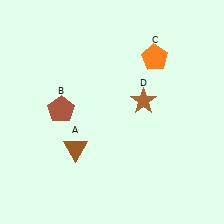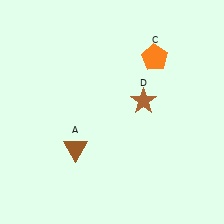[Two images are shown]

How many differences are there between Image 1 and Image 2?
There is 1 difference between the two images.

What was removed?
The brown pentagon (B) was removed in Image 2.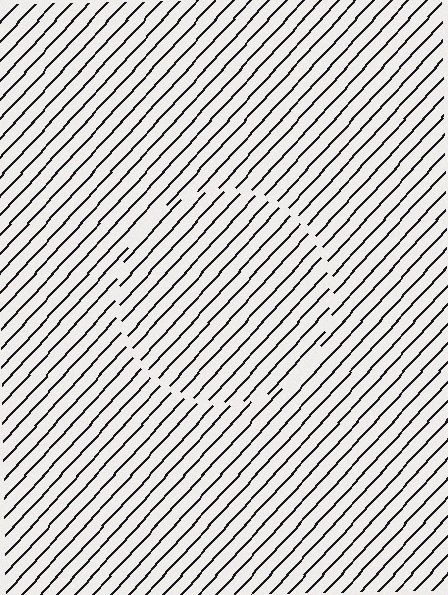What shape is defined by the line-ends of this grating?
An illusory circle. The interior of the shape contains the same grating, shifted by half a period — the contour is defined by the phase discontinuity where line-ends from the inner and outer gratings abut.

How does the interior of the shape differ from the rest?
The interior of the shape contains the same grating, shifted by half a period — the contour is defined by the phase discontinuity where line-ends from the inner and outer gratings abut.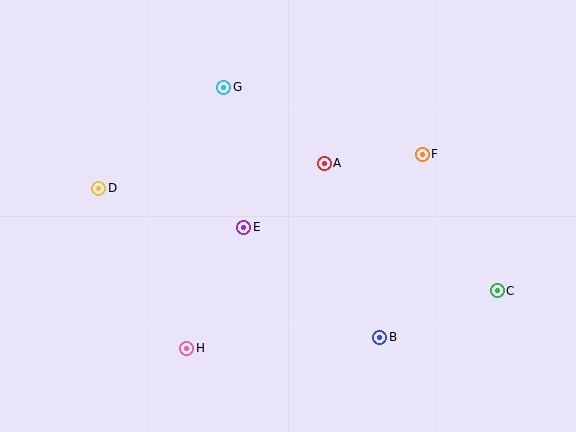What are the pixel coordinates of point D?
Point D is at (99, 188).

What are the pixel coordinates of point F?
Point F is at (422, 154).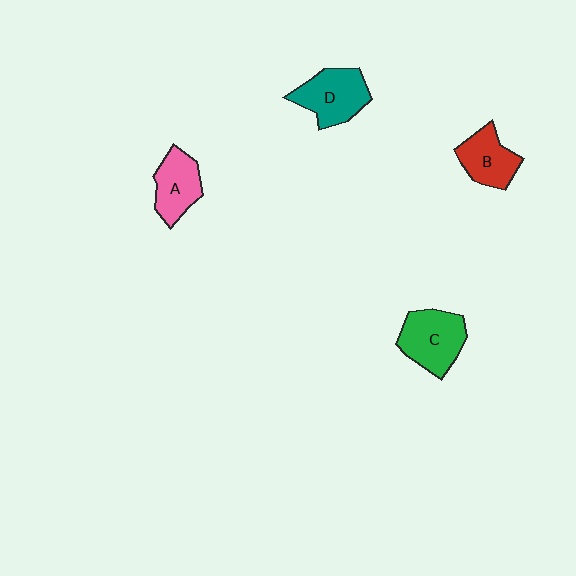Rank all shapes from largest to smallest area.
From largest to smallest: C (green), D (teal), A (pink), B (red).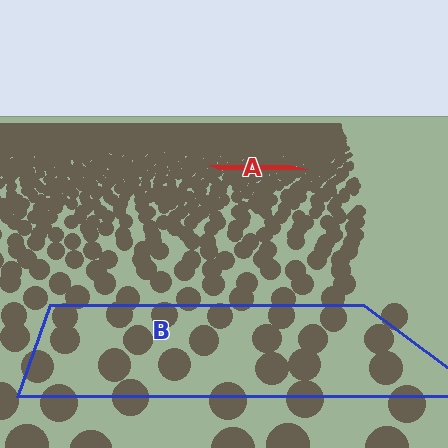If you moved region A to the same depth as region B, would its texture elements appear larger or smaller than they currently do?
They would appear larger. At a closer depth, the same texture elements are projected at a bigger on-screen size.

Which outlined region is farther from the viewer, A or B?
Region A is farther from the viewer — the texture elements inside it appear smaller and more densely packed.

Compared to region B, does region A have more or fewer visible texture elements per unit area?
Region A has more texture elements per unit area — they are packed more densely because it is farther away.